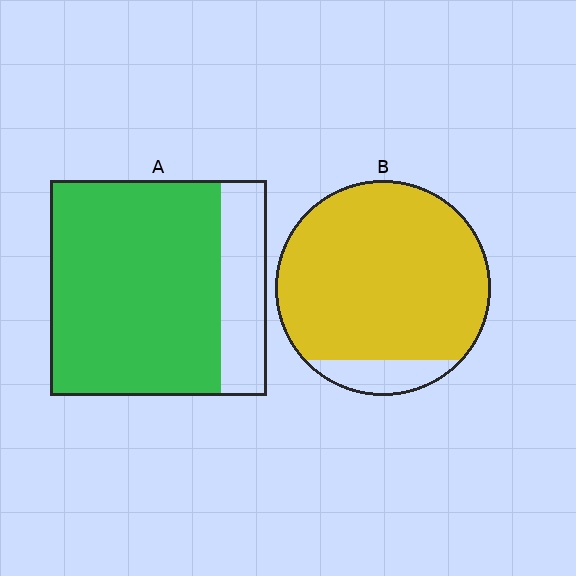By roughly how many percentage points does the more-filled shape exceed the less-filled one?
By roughly 10 percentage points (B over A).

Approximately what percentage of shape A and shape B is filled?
A is approximately 80% and B is approximately 90%.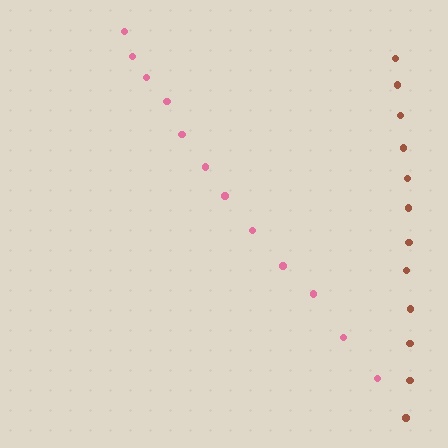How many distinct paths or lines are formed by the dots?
There are 2 distinct paths.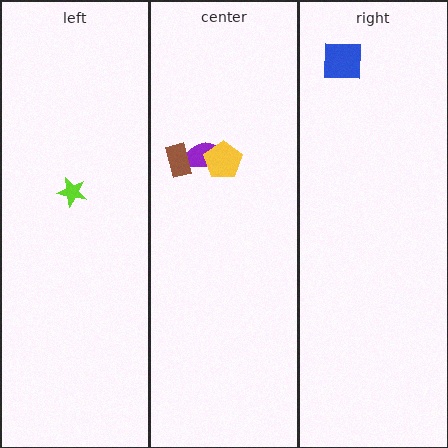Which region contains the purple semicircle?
The center region.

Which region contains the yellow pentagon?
The center region.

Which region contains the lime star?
The left region.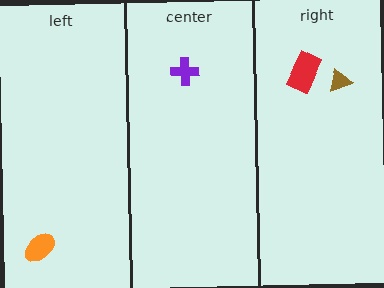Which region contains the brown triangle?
The right region.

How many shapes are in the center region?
1.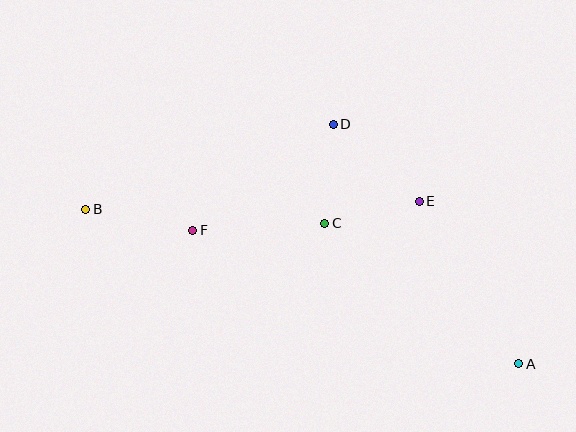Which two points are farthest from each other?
Points A and B are farthest from each other.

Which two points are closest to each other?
Points C and E are closest to each other.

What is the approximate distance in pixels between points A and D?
The distance between A and D is approximately 303 pixels.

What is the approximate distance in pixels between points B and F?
The distance between B and F is approximately 109 pixels.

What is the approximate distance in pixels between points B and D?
The distance between B and D is approximately 262 pixels.